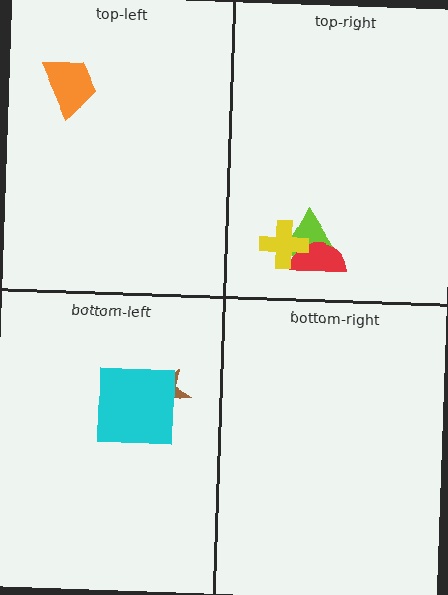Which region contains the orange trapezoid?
The top-left region.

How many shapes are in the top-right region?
3.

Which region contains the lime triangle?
The top-right region.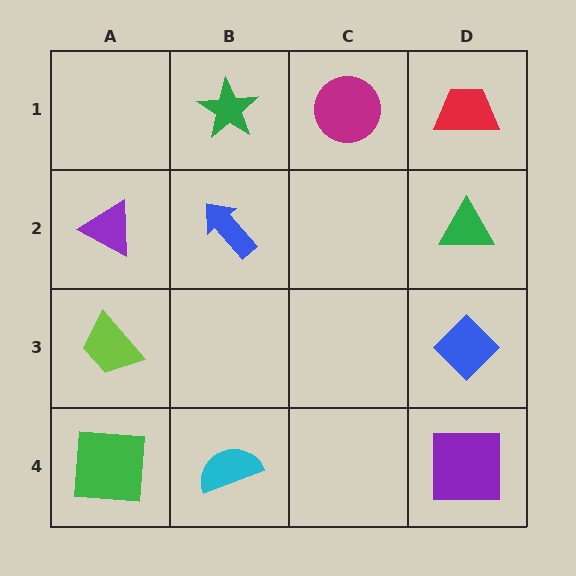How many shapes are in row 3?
2 shapes.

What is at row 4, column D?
A purple square.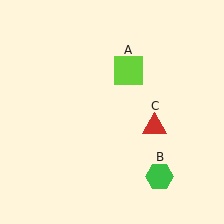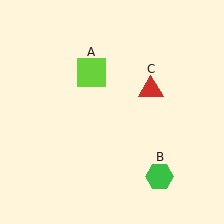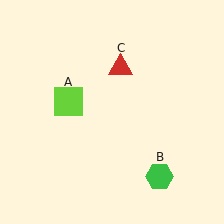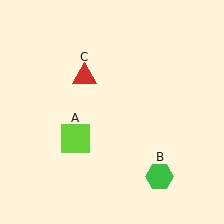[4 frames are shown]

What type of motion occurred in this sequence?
The lime square (object A), red triangle (object C) rotated counterclockwise around the center of the scene.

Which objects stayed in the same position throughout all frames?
Green hexagon (object B) remained stationary.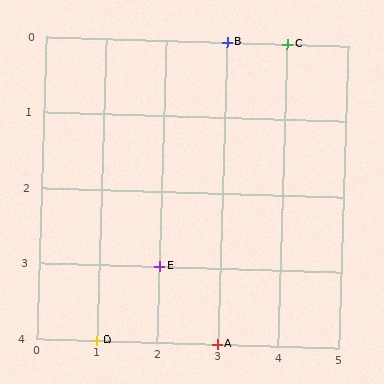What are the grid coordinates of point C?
Point C is at grid coordinates (4, 0).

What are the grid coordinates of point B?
Point B is at grid coordinates (3, 0).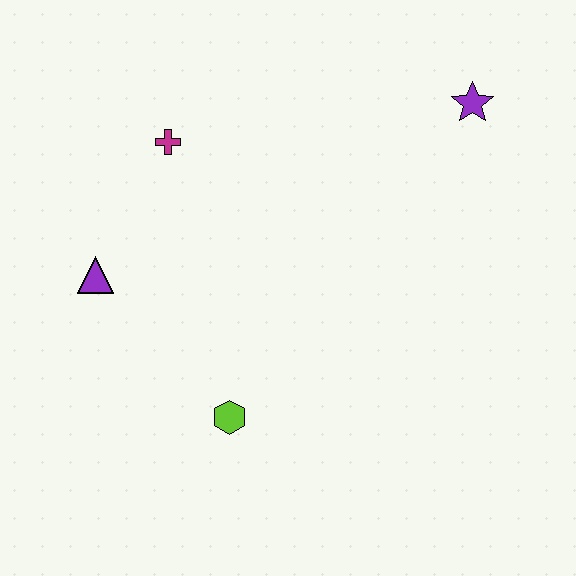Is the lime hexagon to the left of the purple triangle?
No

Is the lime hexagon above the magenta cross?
No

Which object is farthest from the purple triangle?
The purple star is farthest from the purple triangle.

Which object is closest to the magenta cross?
The purple triangle is closest to the magenta cross.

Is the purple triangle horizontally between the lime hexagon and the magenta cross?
No